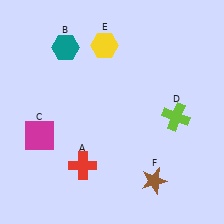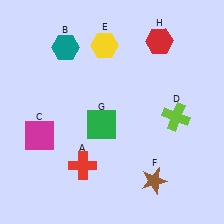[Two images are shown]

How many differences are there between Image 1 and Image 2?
There are 2 differences between the two images.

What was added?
A green square (G), a red hexagon (H) were added in Image 2.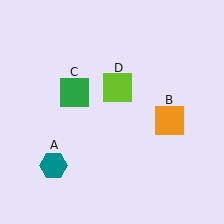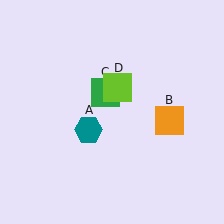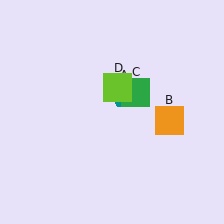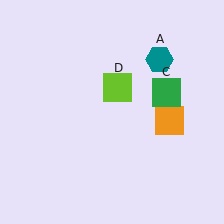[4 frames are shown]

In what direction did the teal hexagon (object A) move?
The teal hexagon (object A) moved up and to the right.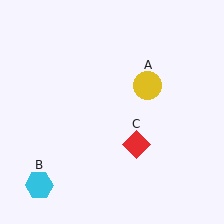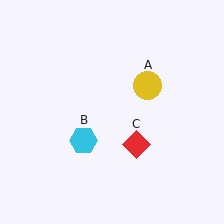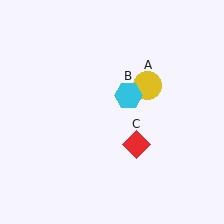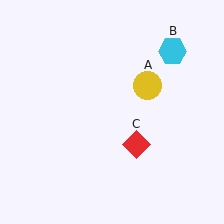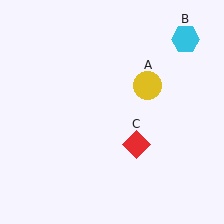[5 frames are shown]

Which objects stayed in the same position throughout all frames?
Yellow circle (object A) and red diamond (object C) remained stationary.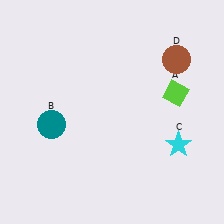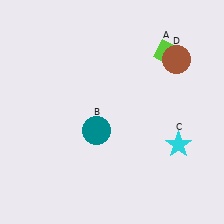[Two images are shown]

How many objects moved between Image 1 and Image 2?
2 objects moved between the two images.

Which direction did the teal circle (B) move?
The teal circle (B) moved right.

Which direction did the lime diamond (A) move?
The lime diamond (A) moved up.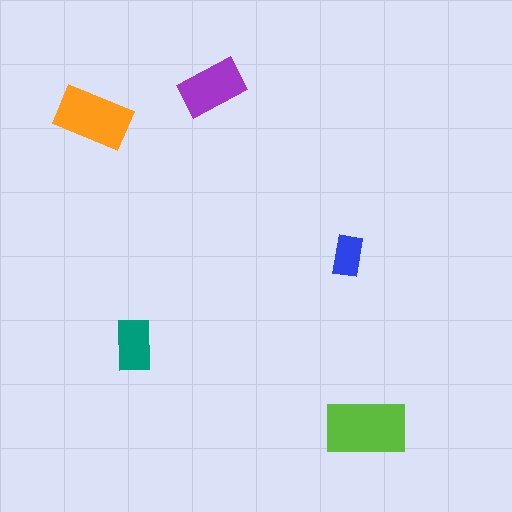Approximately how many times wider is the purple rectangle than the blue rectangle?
About 1.5 times wider.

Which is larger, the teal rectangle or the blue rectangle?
The teal one.